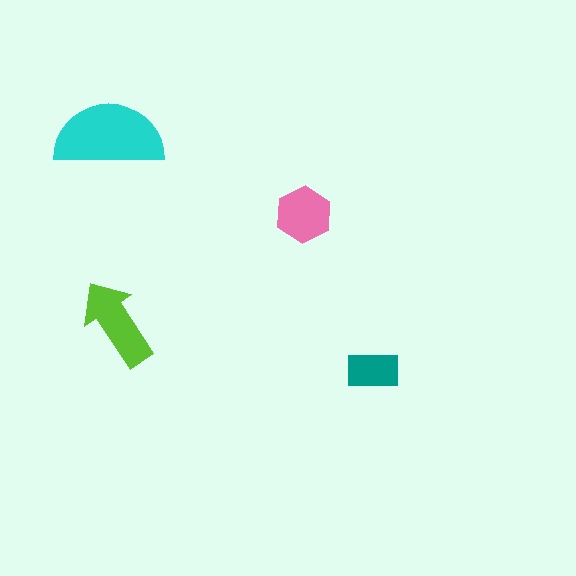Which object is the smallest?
The teal rectangle.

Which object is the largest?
The cyan semicircle.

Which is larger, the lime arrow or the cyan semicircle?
The cyan semicircle.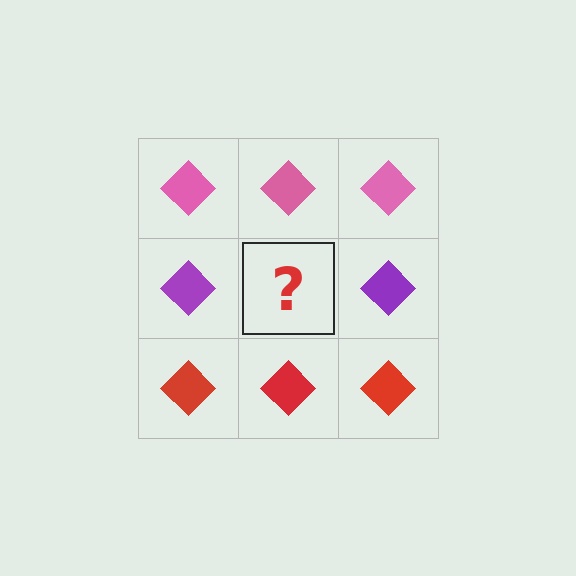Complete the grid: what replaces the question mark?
The question mark should be replaced with a purple diamond.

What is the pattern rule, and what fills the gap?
The rule is that each row has a consistent color. The gap should be filled with a purple diamond.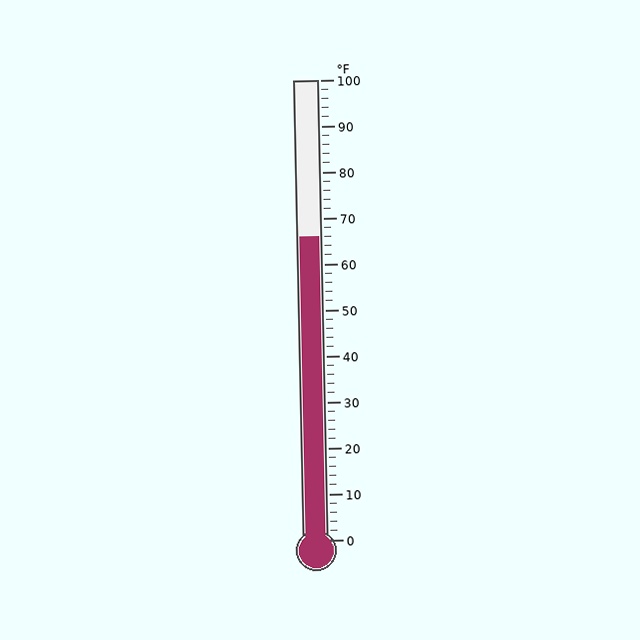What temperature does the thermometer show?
The thermometer shows approximately 66°F.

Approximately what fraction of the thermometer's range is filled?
The thermometer is filled to approximately 65% of its range.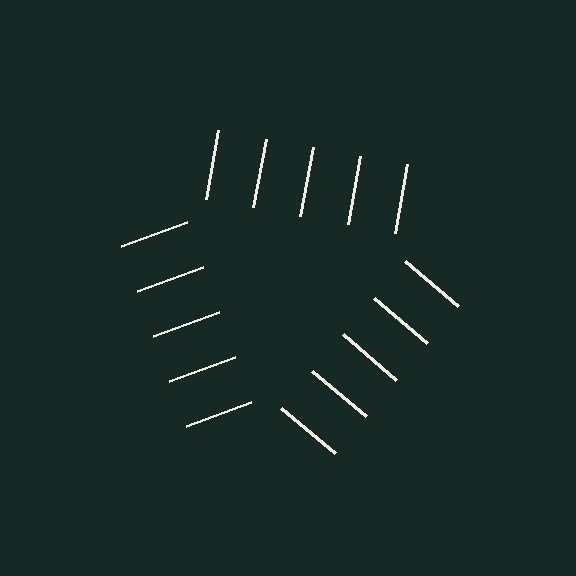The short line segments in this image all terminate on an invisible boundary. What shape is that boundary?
An illusory triangle — the line segments terminate on its edges but no continuous stroke is drawn.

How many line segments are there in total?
15 — 5 along each of the 3 edges.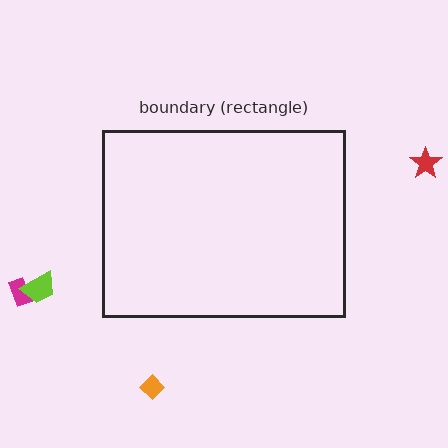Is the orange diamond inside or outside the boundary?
Outside.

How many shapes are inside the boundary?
0 inside, 4 outside.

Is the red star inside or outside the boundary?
Outside.